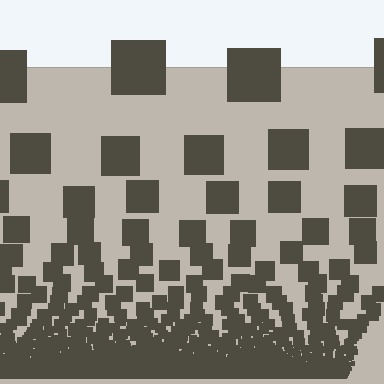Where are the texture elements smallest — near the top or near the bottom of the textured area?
Near the bottom.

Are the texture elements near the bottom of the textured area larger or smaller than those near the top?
Smaller. The gradient is inverted — elements near the bottom are smaller and denser.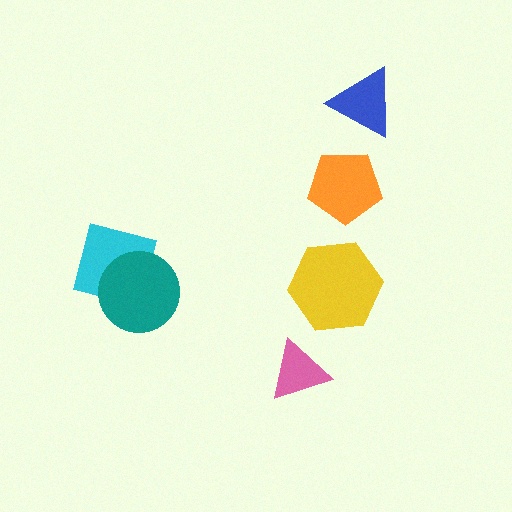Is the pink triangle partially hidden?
No, no other shape covers it.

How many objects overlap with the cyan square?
1 object overlaps with the cyan square.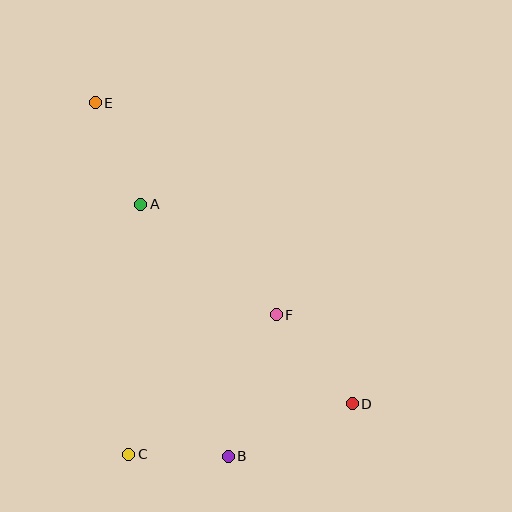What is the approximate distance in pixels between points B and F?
The distance between B and F is approximately 150 pixels.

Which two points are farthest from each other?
Points D and E are farthest from each other.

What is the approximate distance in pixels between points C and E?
The distance between C and E is approximately 353 pixels.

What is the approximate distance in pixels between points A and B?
The distance between A and B is approximately 267 pixels.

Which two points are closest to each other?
Points B and C are closest to each other.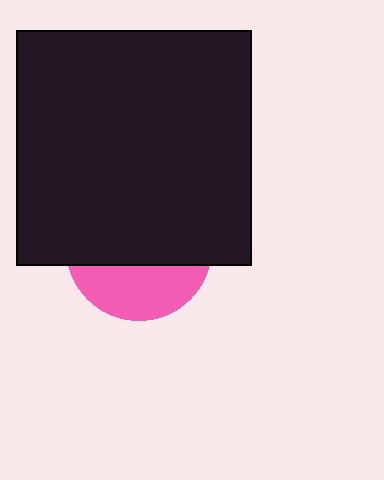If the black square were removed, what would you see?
You would see the complete pink circle.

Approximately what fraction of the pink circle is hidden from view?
Roughly 65% of the pink circle is hidden behind the black square.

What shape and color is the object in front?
The object in front is a black square.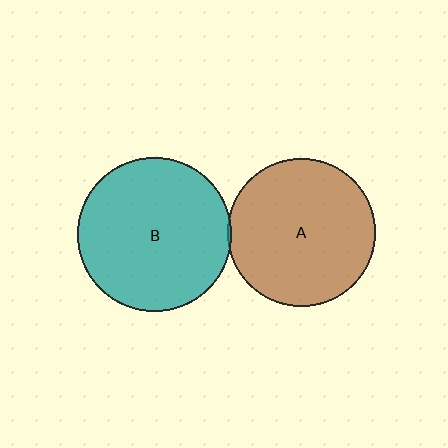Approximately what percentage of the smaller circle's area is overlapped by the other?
Approximately 5%.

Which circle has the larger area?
Circle B (teal).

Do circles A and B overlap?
Yes.